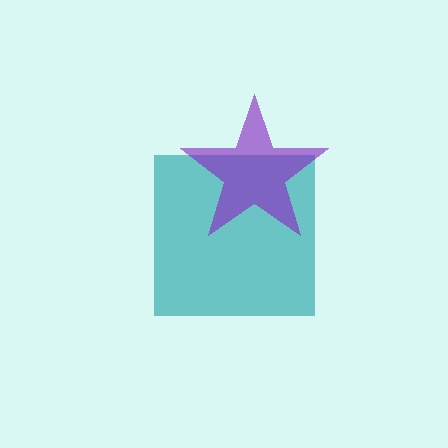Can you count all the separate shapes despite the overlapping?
Yes, there are 2 separate shapes.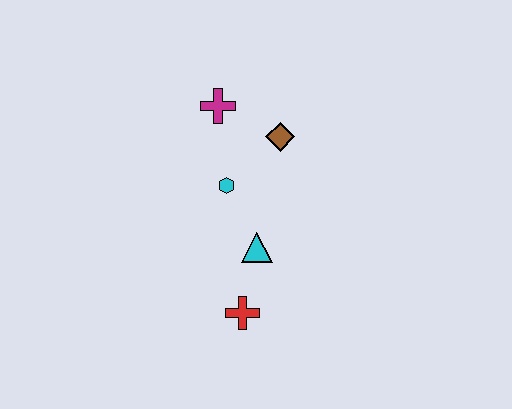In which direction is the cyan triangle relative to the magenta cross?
The cyan triangle is below the magenta cross.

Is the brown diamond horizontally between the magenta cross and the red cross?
No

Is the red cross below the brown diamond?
Yes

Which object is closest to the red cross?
The cyan triangle is closest to the red cross.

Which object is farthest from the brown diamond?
The red cross is farthest from the brown diamond.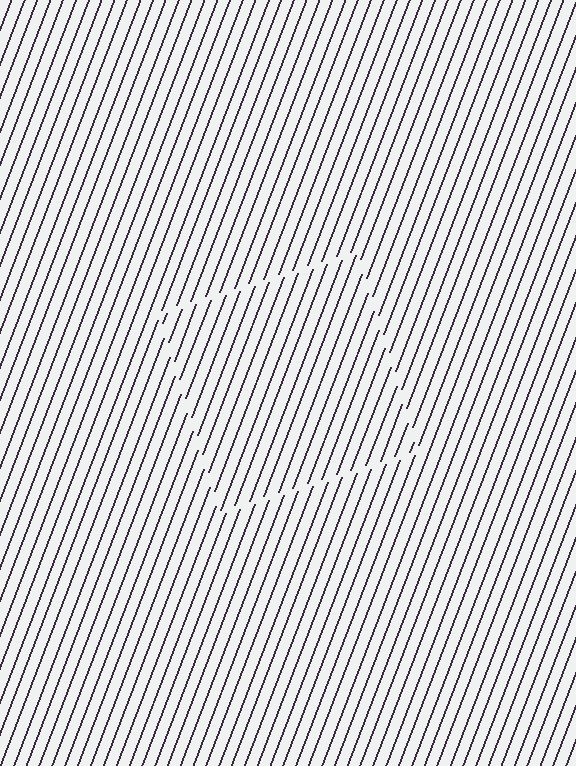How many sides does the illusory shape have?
4 sides — the line-ends trace a square.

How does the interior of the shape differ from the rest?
The interior of the shape contains the same grating, shifted by half a period — the contour is defined by the phase discontinuity where line-ends from the inner and outer gratings abut.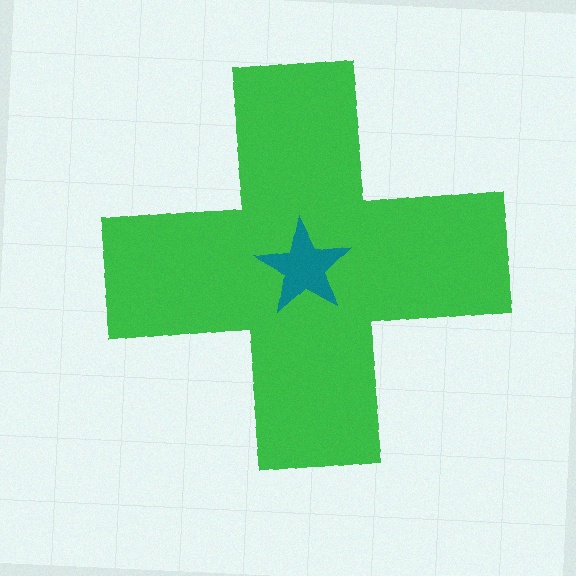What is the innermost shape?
The teal star.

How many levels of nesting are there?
2.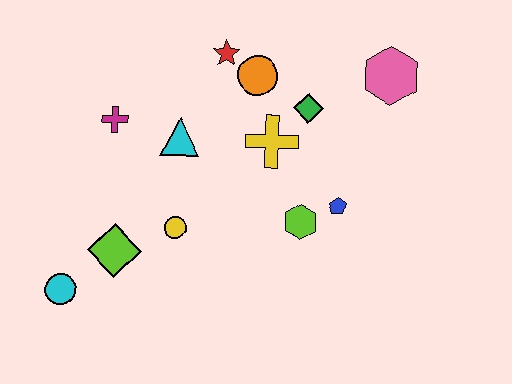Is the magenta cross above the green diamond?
No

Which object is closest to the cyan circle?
The lime diamond is closest to the cyan circle.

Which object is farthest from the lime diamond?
The pink hexagon is farthest from the lime diamond.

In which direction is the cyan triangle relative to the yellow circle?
The cyan triangle is above the yellow circle.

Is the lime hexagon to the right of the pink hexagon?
No